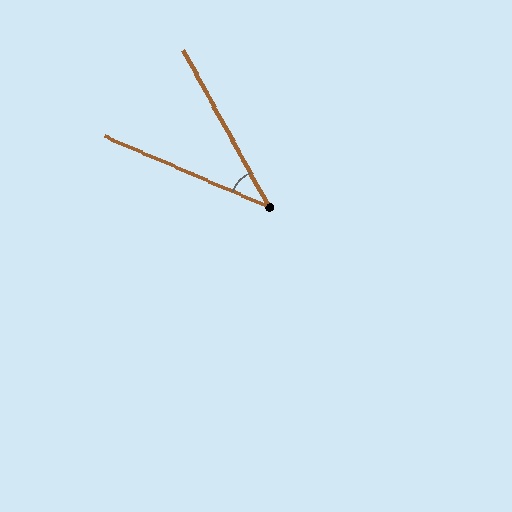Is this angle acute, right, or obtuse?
It is acute.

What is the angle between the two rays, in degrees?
Approximately 38 degrees.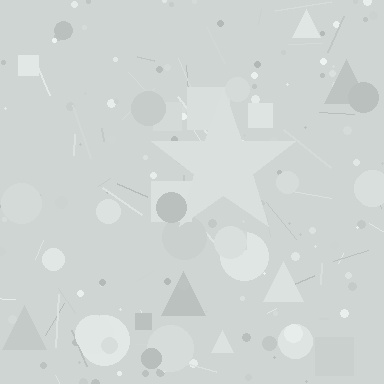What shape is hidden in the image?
A star is hidden in the image.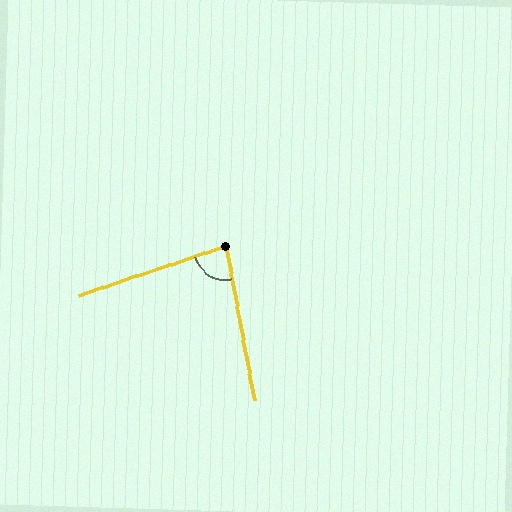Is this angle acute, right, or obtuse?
It is acute.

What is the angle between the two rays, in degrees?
Approximately 82 degrees.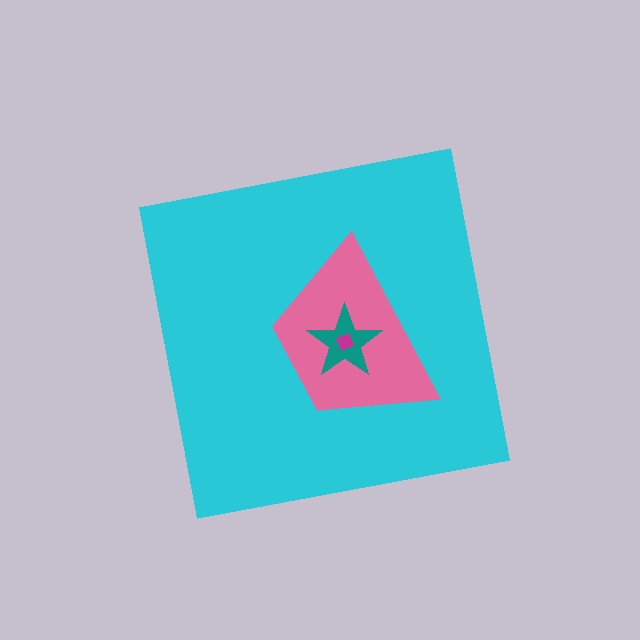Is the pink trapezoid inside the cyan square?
Yes.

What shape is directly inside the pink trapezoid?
The teal star.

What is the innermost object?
The magenta square.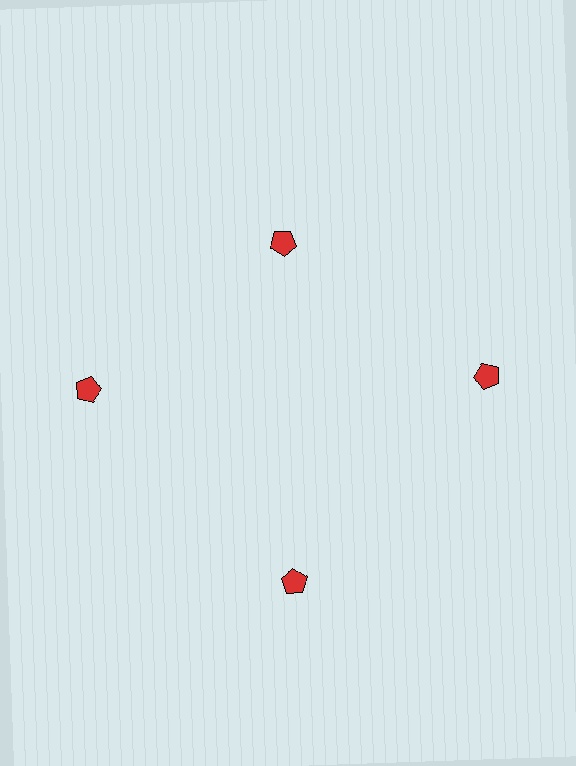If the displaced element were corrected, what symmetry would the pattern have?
It would have 4-fold rotational symmetry — the pattern would map onto itself every 90 degrees.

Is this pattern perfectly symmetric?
No. The 4 red pentagons are arranged in a ring, but one element near the 12 o'clock position is pulled inward toward the center, breaking the 4-fold rotational symmetry.